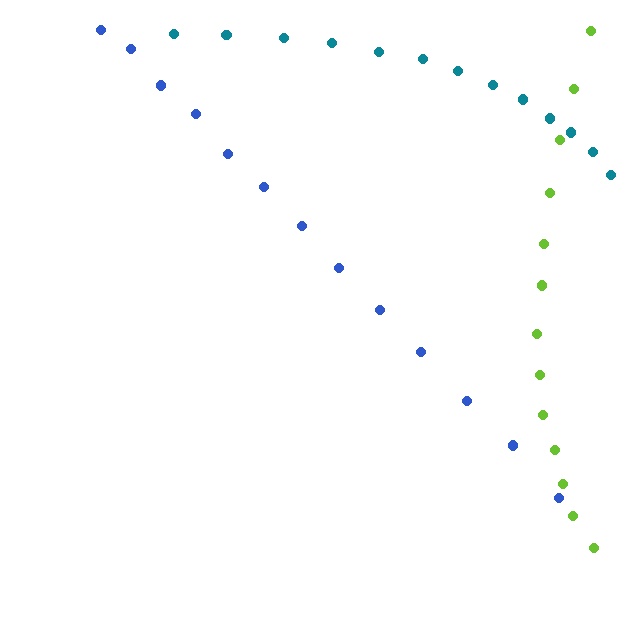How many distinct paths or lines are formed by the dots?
There are 3 distinct paths.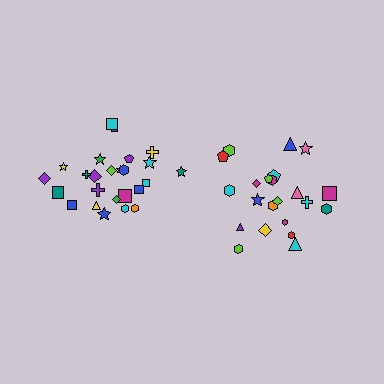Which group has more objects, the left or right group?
The left group.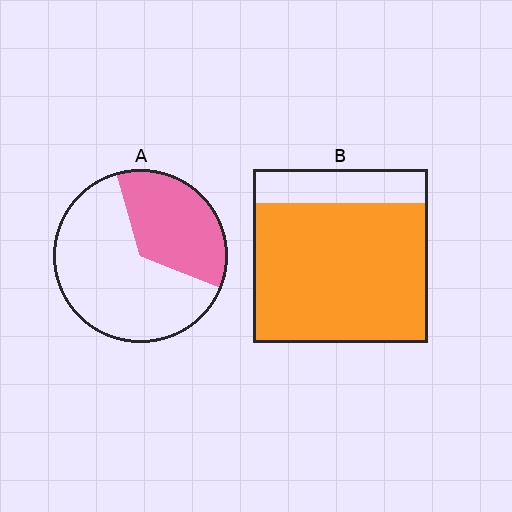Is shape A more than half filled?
No.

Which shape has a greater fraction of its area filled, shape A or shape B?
Shape B.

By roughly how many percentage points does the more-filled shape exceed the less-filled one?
By roughly 45 percentage points (B over A).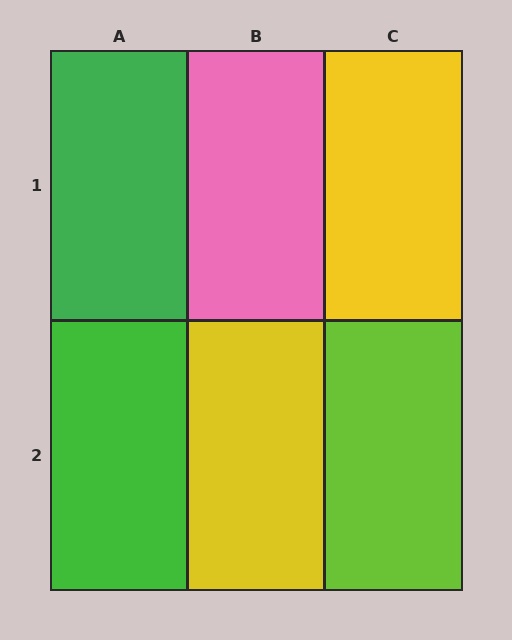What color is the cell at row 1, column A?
Green.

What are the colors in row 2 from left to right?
Green, yellow, lime.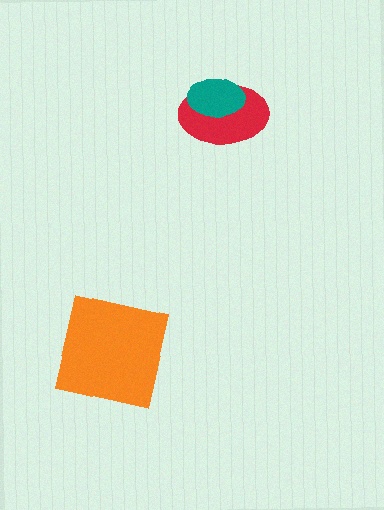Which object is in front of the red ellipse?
The teal ellipse is in front of the red ellipse.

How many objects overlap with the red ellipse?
1 object overlaps with the red ellipse.